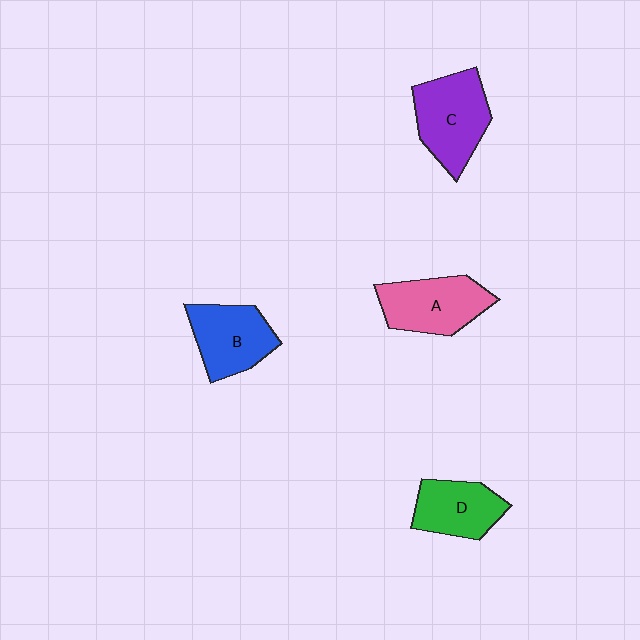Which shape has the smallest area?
Shape D (green).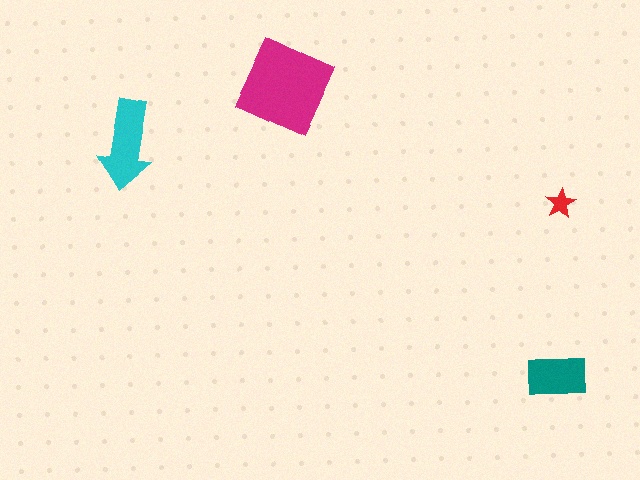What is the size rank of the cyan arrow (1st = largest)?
2nd.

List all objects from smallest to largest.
The red star, the teal rectangle, the cyan arrow, the magenta diamond.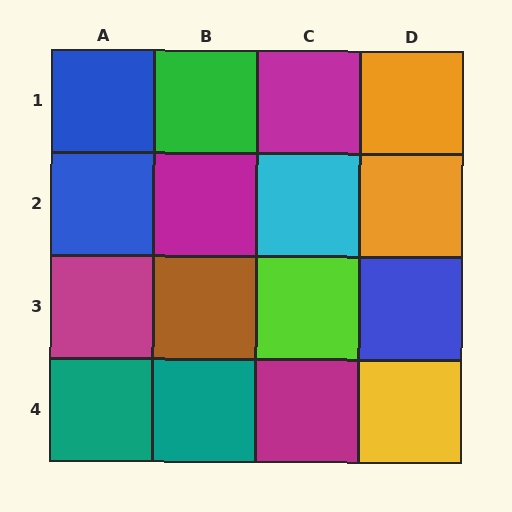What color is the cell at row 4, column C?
Magenta.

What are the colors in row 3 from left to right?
Magenta, brown, lime, blue.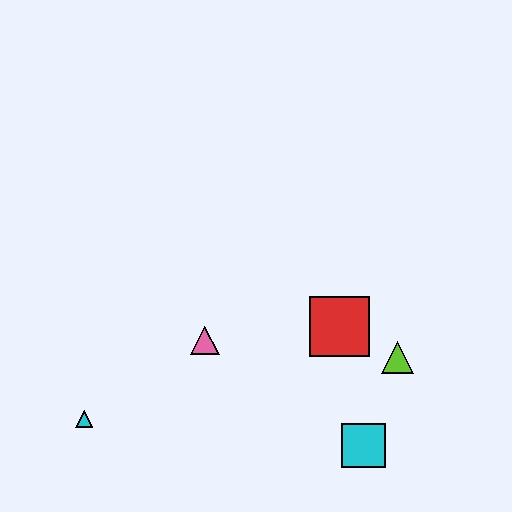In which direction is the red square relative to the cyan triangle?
The red square is to the right of the cyan triangle.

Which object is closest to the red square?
The lime triangle is closest to the red square.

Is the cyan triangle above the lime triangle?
No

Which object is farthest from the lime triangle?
The cyan triangle is farthest from the lime triangle.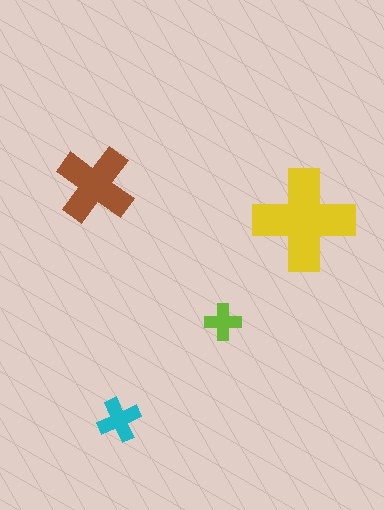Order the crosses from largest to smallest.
the yellow one, the brown one, the cyan one, the lime one.